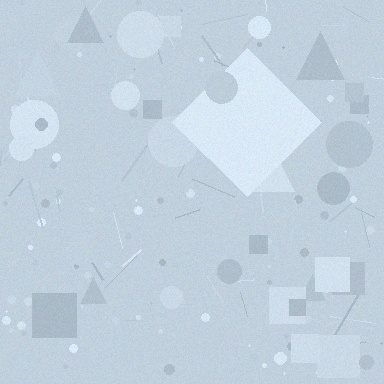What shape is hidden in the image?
A diamond is hidden in the image.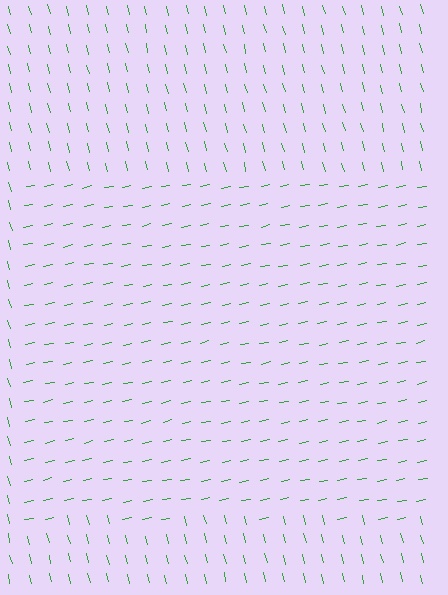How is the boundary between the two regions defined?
The boundary is defined purely by a change in line orientation (approximately 87 degrees difference). All lines are the same color and thickness.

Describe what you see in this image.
The image is filled with small green line segments. A rectangle region in the image has lines oriented differently from the surrounding lines, creating a visible texture boundary.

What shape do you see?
I see a rectangle.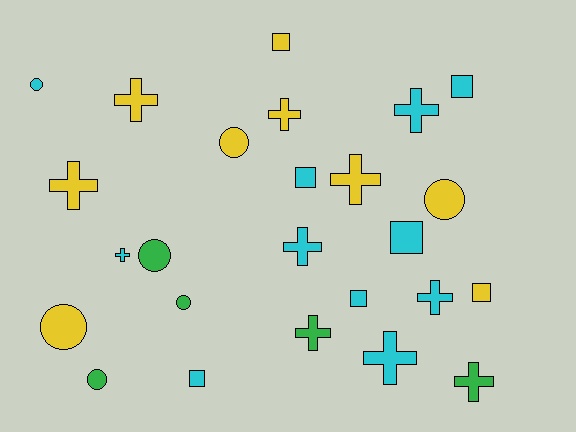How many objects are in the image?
There are 25 objects.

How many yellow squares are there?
There are 2 yellow squares.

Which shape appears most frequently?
Cross, with 11 objects.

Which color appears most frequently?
Cyan, with 11 objects.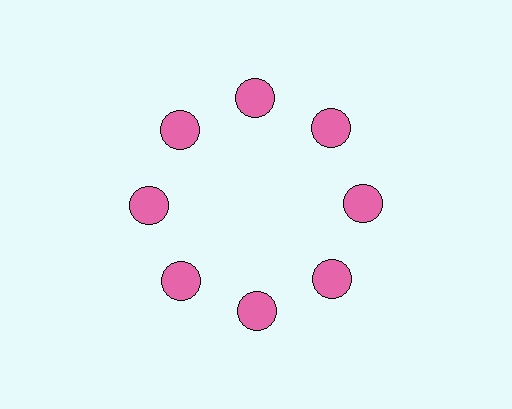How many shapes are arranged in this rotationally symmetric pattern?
There are 8 shapes, arranged in 8 groups of 1.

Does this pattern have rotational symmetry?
Yes, this pattern has 8-fold rotational symmetry. It looks the same after rotating 45 degrees around the center.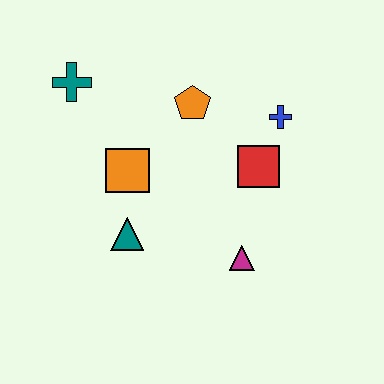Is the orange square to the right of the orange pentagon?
No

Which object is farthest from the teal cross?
The magenta triangle is farthest from the teal cross.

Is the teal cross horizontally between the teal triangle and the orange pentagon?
No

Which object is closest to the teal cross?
The orange square is closest to the teal cross.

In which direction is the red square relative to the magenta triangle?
The red square is above the magenta triangle.